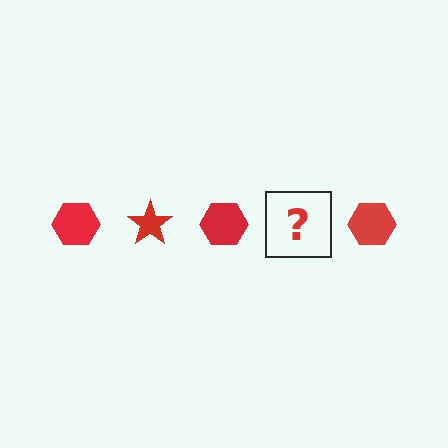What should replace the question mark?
The question mark should be replaced with a red star.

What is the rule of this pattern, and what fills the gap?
The rule is that the pattern cycles through hexagon, star shapes in red. The gap should be filled with a red star.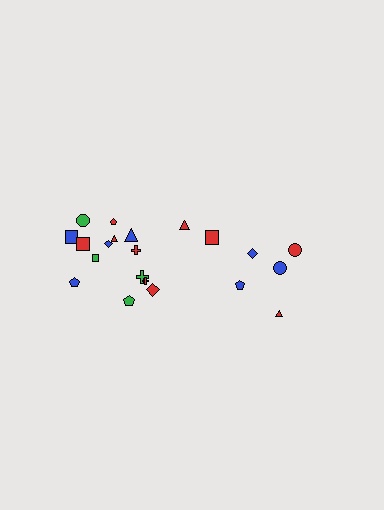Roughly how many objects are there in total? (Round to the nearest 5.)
Roughly 20 objects in total.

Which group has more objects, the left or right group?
The left group.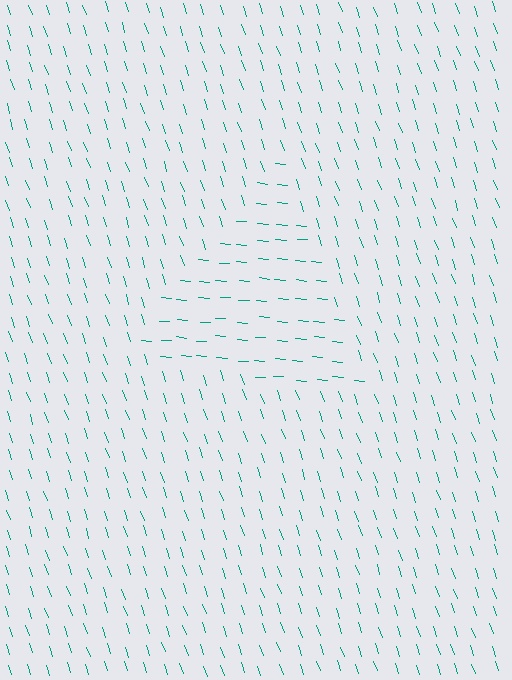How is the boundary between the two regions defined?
The boundary is defined purely by a change in line orientation (approximately 67 degrees difference). All lines are the same color and thickness.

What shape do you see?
I see a triangle.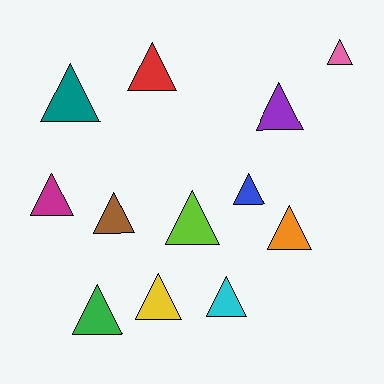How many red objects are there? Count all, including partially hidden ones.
There is 1 red object.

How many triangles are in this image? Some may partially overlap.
There are 12 triangles.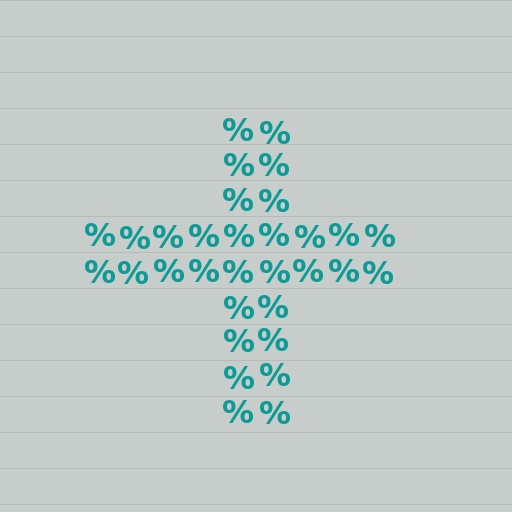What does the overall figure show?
The overall figure shows a cross.